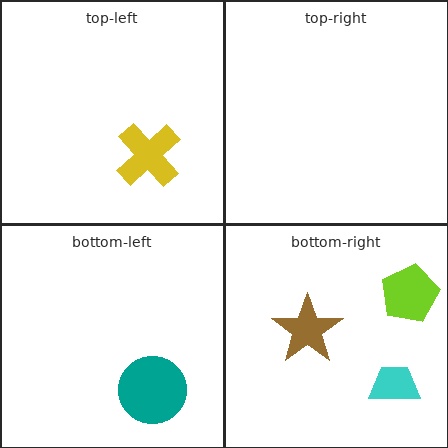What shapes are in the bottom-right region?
The lime pentagon, the brown star, the cyan trapezoid.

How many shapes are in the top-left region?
1.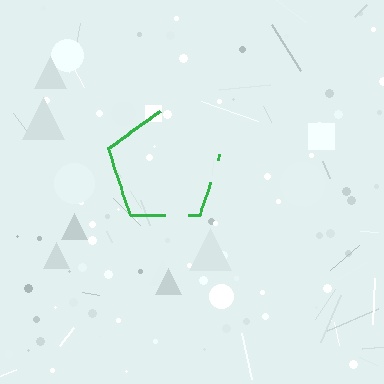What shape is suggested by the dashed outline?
The dashed outline suggests a pentagon.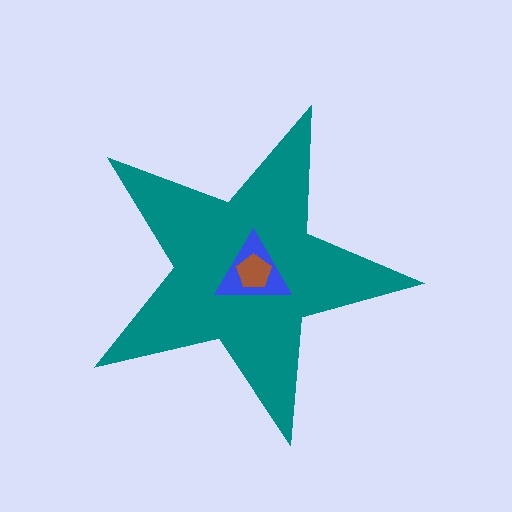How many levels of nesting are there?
3.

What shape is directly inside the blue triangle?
The brown pentagon.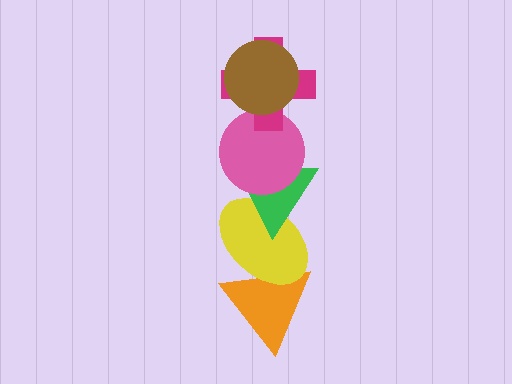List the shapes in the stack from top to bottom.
From top to bottom: the brown circle, the magenta cross, the pink circle, the green triangle, the yellow ellipse, the orange triangle.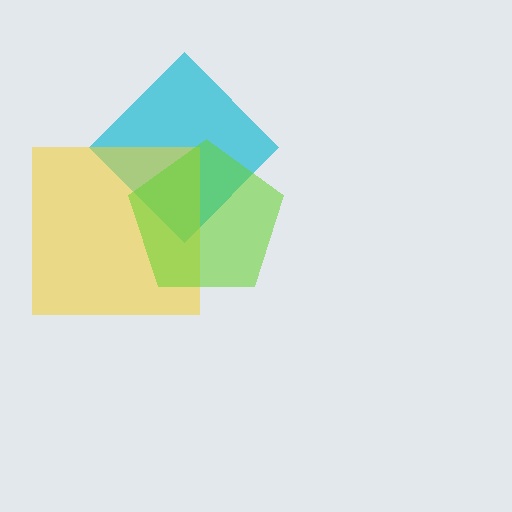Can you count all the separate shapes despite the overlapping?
Yes, there are 3 separate shapes.